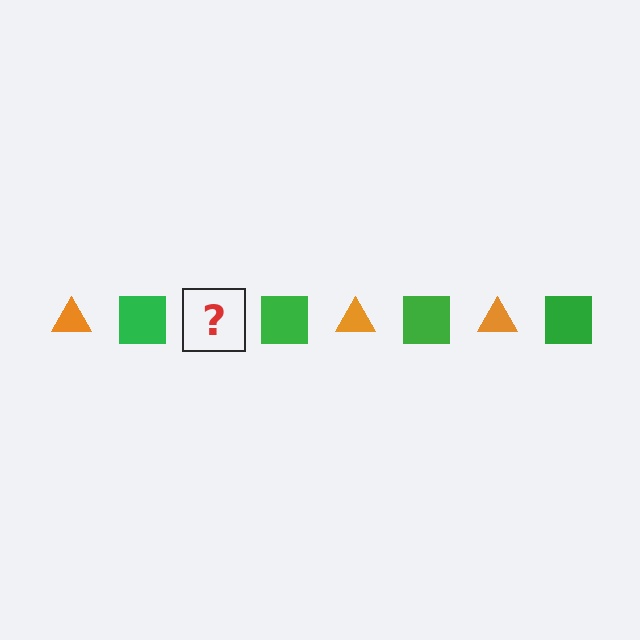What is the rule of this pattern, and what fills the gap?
The rule is that the pattern alternates between orange triangle and green square. The gap should be filled with an orange triangle.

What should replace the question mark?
The question mark should be replaced with an orange triangle.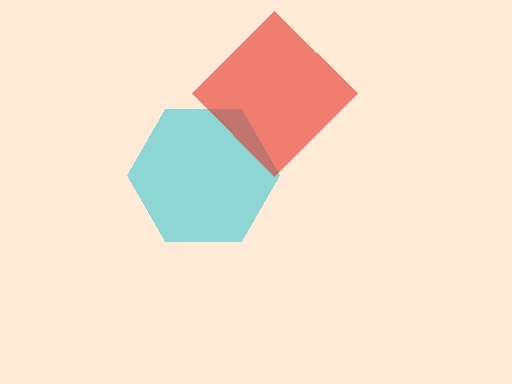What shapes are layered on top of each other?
The layered shapes are: a cyan hexagon, a red diamond.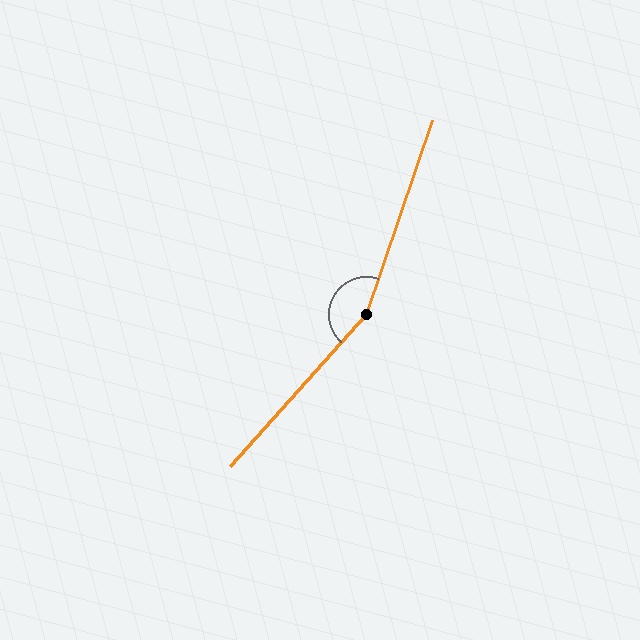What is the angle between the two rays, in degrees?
Approximately 157 degrees.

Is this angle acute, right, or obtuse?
It is obtuse.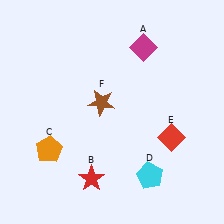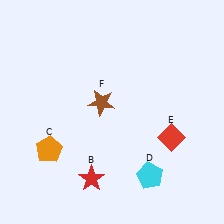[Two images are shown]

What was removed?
The magenta diamond (A) was removed in Image 2.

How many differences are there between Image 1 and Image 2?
There is 1 difference between the two images.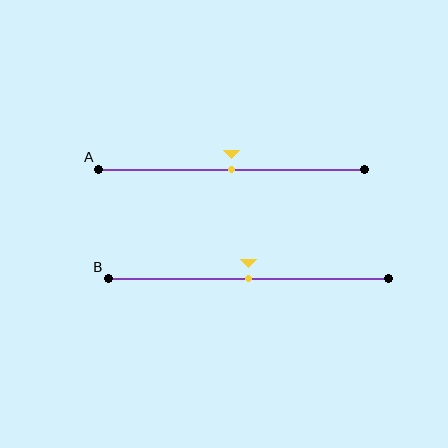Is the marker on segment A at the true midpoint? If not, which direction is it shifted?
Yes, the marker on segment A is at the true midpoint.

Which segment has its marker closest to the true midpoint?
Segment A has its marker closest to the true midpoint.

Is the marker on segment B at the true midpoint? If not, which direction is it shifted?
Yes, the marker on segment B is at the true midpoint.